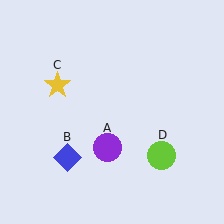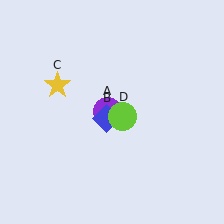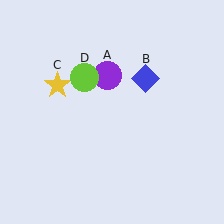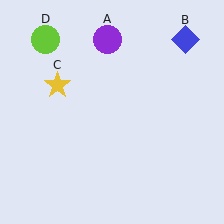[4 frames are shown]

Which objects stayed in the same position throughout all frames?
Yellow star (object C) remained stationary.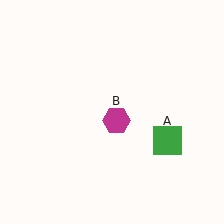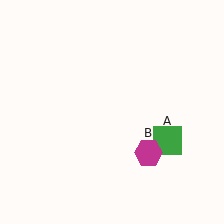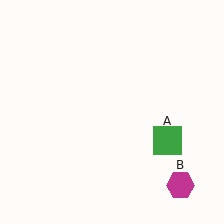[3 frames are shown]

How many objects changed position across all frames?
1 object changed position: magenta hexagon (object B).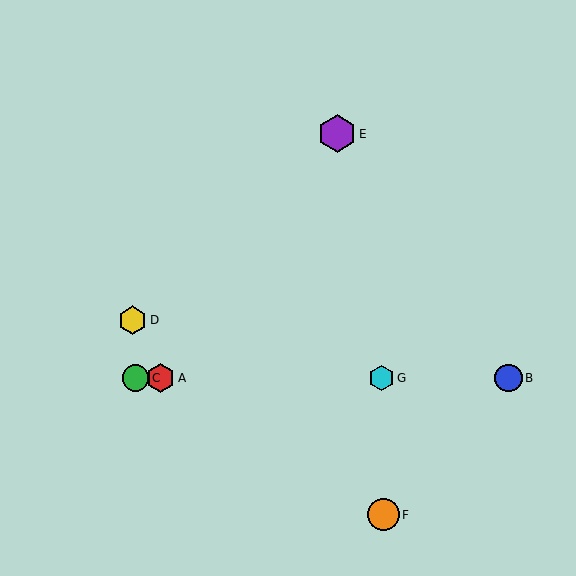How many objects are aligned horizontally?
4 objects (A, B, C, G) are aligned horizontally.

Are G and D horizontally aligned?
No, G is at y≈378 and D is at y≈320.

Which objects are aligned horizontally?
Objects A, B, C, G are aligned horizontally.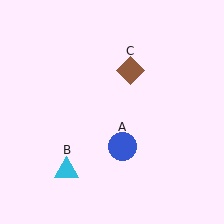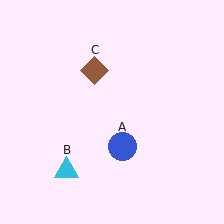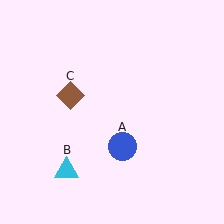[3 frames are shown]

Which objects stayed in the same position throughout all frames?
Blue circle (object A) and cyan triangle (object B) remained stationary.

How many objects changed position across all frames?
1 object changed position: brown diamond (object C).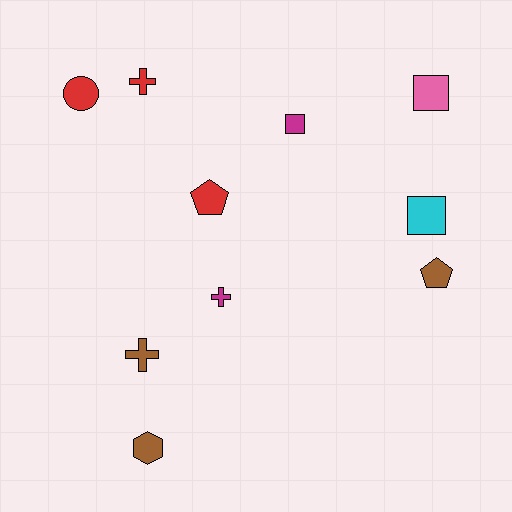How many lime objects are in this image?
There are no lime objects.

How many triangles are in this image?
There are no triangles.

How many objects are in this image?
There are 10 objects.